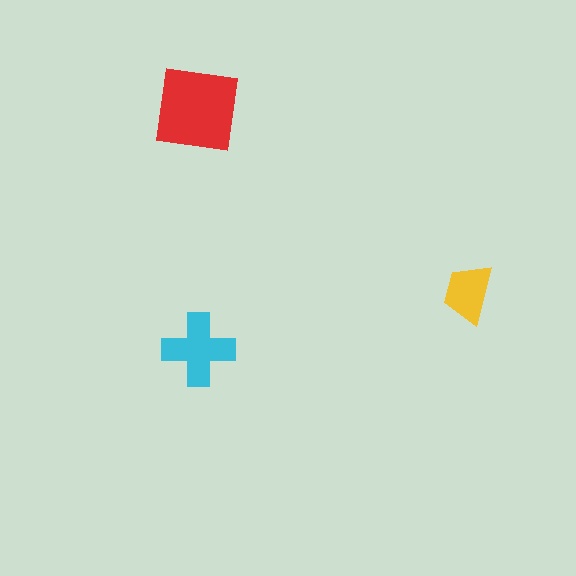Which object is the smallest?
The yellow trapezoid.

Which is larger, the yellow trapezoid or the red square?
The red square.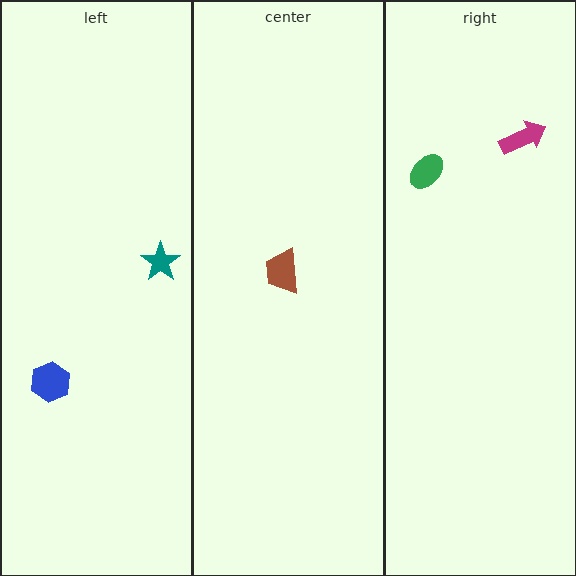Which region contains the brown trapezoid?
The center region.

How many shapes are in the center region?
1.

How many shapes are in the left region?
2.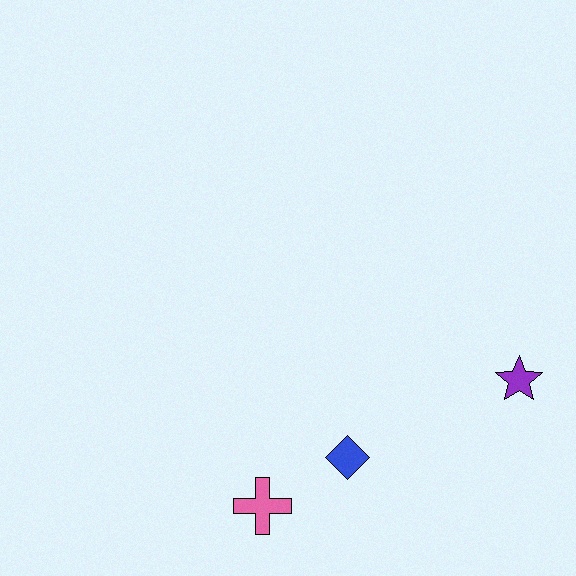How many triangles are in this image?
There are no triangles.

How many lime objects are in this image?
There are no lime objects.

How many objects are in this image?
There are 3 objects.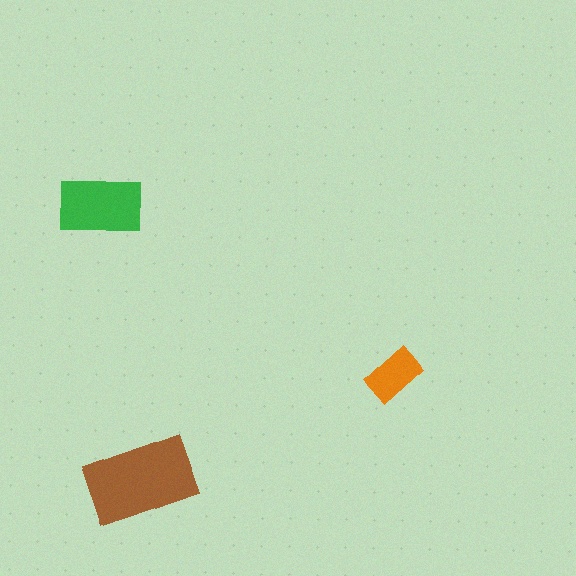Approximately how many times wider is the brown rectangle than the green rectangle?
About 1.5 times wider.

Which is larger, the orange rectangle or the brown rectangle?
The brown one.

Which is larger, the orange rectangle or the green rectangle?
The green one.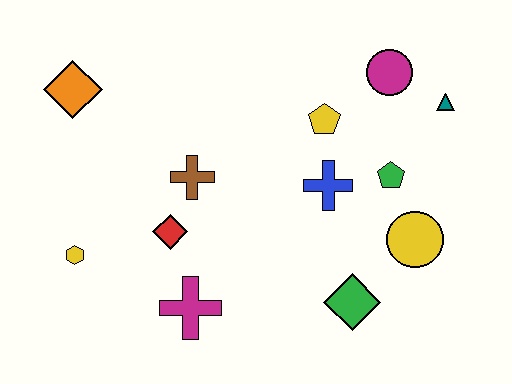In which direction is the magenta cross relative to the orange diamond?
The magenta cross is below the orange diamond.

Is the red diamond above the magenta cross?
Yes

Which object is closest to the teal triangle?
The magenta circle is closest to the teal triangle.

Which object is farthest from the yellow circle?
The orange diamond is farthest from the yellow circle.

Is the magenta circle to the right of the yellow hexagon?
Yes